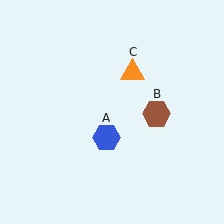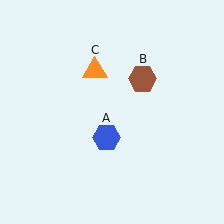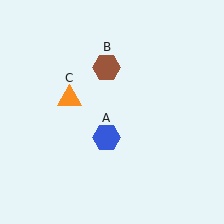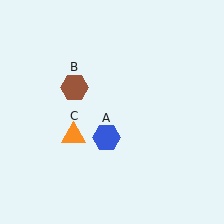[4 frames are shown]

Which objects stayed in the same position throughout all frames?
Blue hexagon (object A) remained stationary.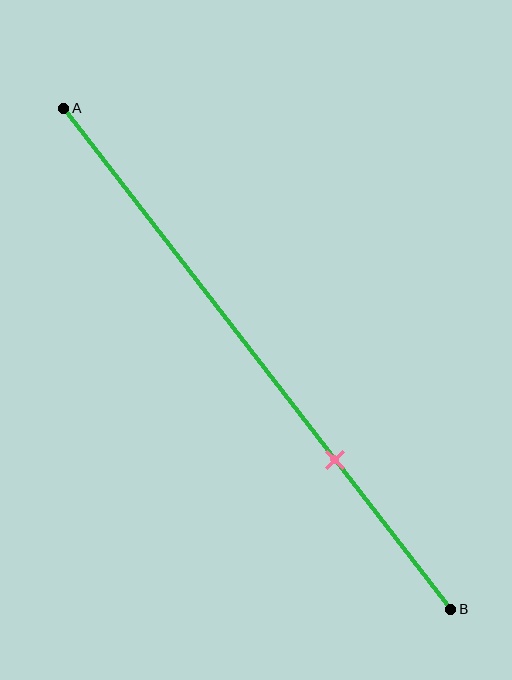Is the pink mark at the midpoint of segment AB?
No, the mark is at about 70% from A, not at the 50% midpoint.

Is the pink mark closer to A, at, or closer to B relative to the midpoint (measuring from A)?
The pink mark is closer to point B than the midpoint of segment AB.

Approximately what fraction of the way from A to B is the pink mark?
The pink mark is approximately 70% of the way from A to B.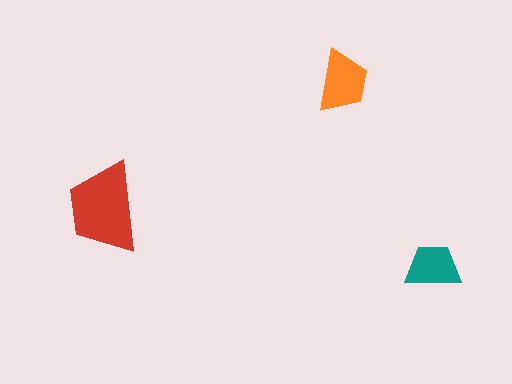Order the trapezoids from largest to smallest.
the red one, the orange one, the teal one.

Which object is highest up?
The orange trapezoid is topmost.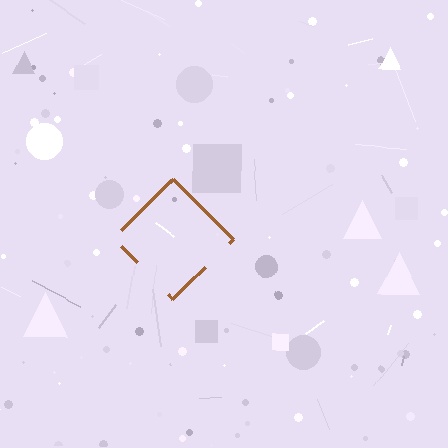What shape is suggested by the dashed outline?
The dashed outline suggests a diamond.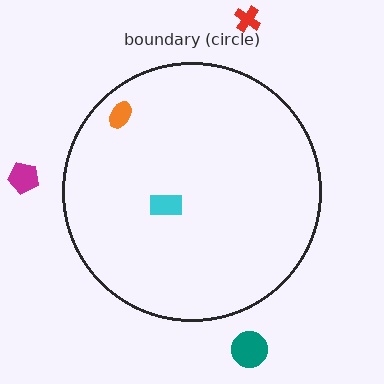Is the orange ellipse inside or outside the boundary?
Inside.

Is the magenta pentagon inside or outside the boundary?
Outside.